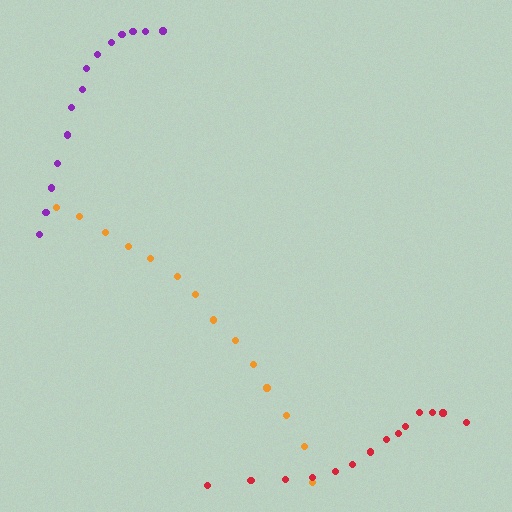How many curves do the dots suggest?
There are 3 distinct paths.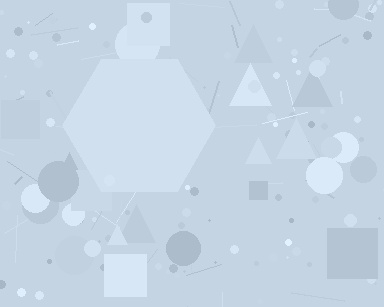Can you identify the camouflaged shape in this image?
The camouflaged shape is a hexagon.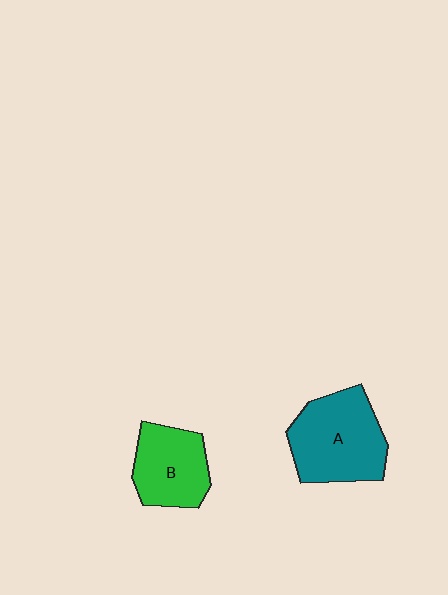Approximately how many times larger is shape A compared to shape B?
Approximately 1.4 times.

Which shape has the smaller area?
Shape B (green).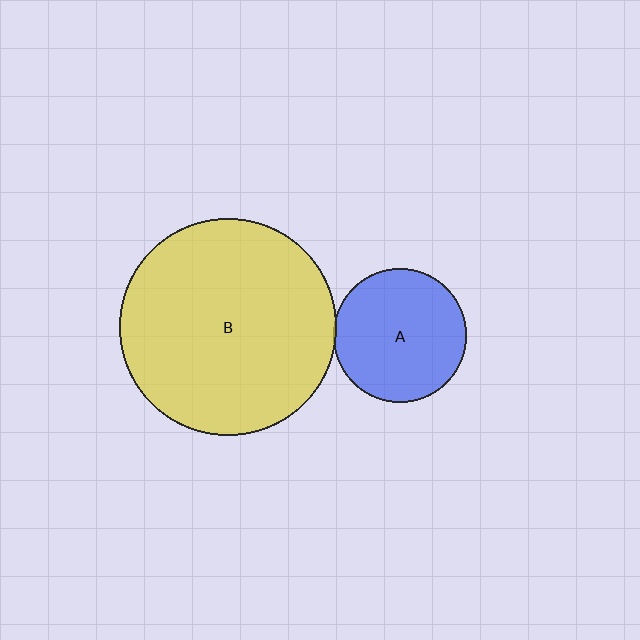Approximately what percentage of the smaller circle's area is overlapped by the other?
Approximately 5%.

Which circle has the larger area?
Circle B (yellow).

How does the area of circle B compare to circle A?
Approximately 2.7 times.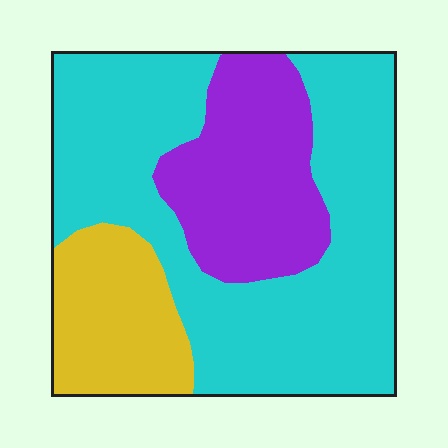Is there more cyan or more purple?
Cyan.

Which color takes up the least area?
Yellow, at roughly 15%.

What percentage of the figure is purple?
Purple takes up about one quarter (1/4) of the figure.